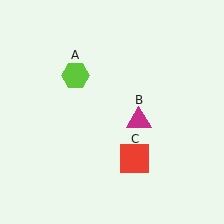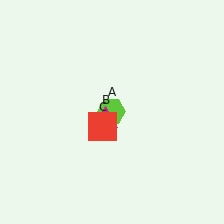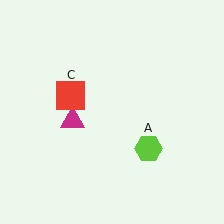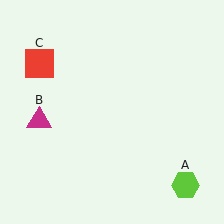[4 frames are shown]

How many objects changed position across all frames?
3 objects changed position: lime hexagon (object A), magenta triangle (object B), red square (object C).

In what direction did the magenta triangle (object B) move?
The magenta triangle (object B) moved left.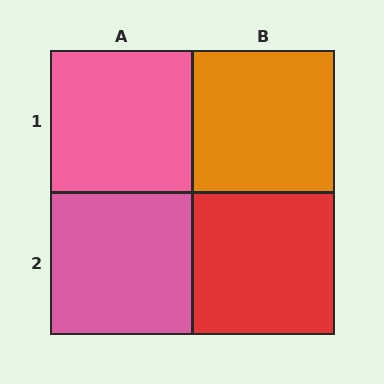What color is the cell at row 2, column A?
Pink.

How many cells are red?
1 cell is red.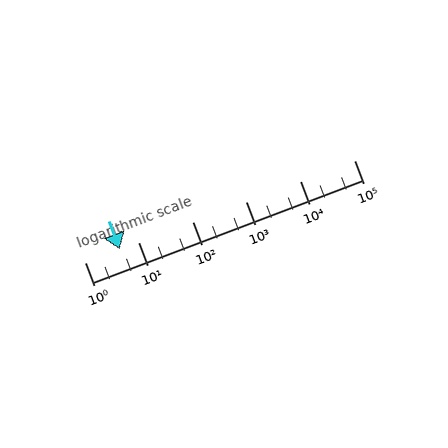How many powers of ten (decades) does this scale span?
The scale spans 5 decades, from 1 to 100000.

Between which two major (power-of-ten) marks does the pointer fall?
The pointer is between 1 and 10.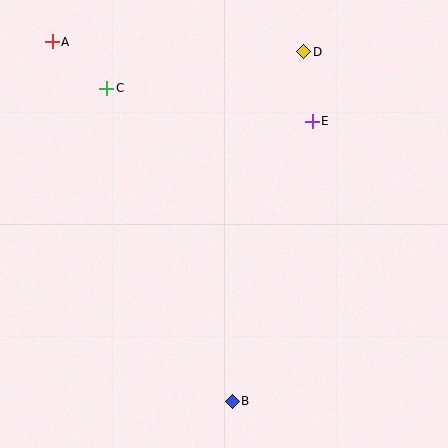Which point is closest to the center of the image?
Point E at (312, 121) is closest to the center.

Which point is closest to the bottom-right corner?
Point B is closest to the bottom-right corner.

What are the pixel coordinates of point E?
Point E is at (312, 121).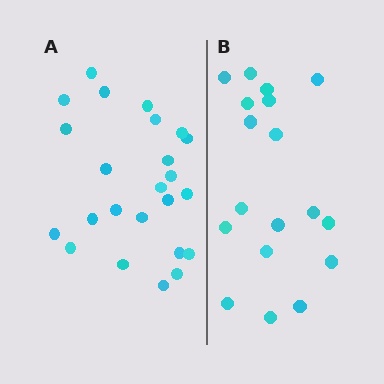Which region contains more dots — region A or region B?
Region A (the left region) has more dots.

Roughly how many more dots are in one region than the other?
Region A has about 6 more dots than region B.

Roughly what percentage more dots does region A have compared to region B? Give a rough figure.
About 35% more.